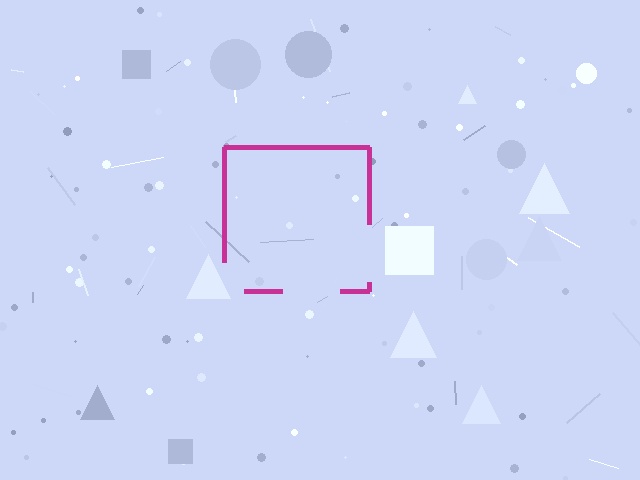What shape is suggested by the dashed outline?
The dashed outline suggests a square.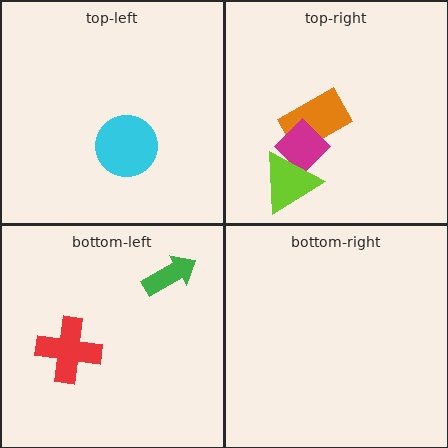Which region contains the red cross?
The bottom-left region.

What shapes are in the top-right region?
The orange rectangle, the magenta diamond, the lime triangle.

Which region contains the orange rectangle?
The top-right region.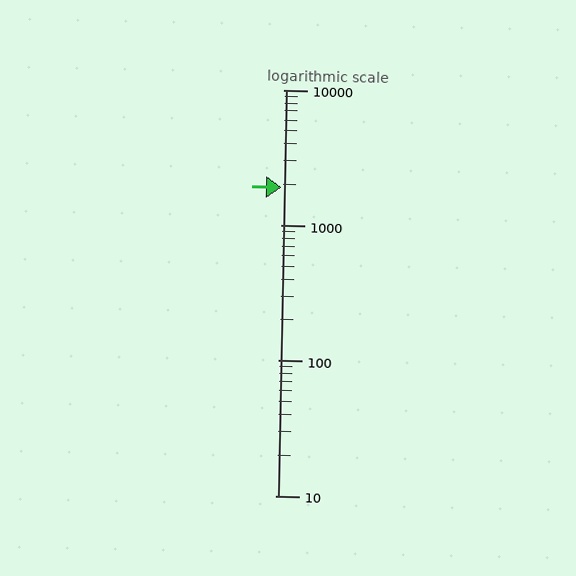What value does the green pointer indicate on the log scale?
The pointer indicates approximately 1900.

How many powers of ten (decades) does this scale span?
The scale spans 3 decades, from 10 to 10000.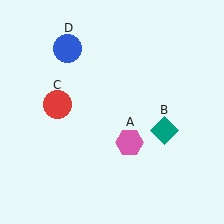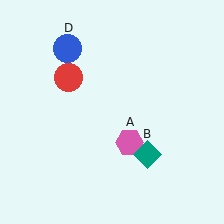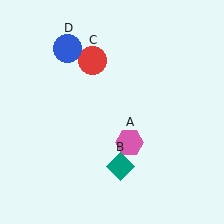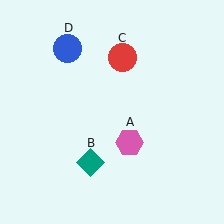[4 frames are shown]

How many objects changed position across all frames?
2 objects changed position: teal diamond (object B), red circle (object C).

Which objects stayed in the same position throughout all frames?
Pink hexagon (object A) and blue circle (object D) remained stationary.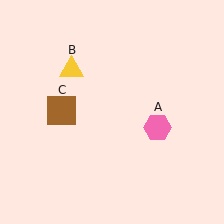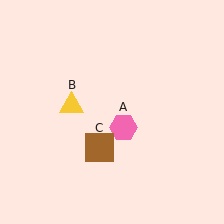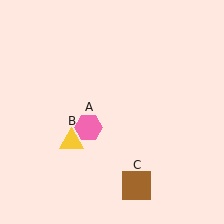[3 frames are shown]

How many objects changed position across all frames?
3 objects changed position: pink hexagon (object A), yellow triangle (object B), brown square (object C).